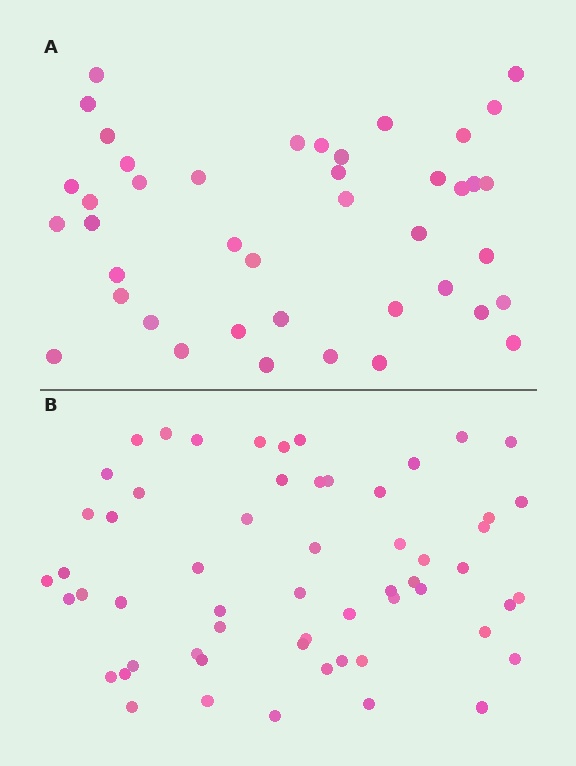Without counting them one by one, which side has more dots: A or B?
Region B (the bottom region) has more dots.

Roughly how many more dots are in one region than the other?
Region B has approximately 15 more dots than region A.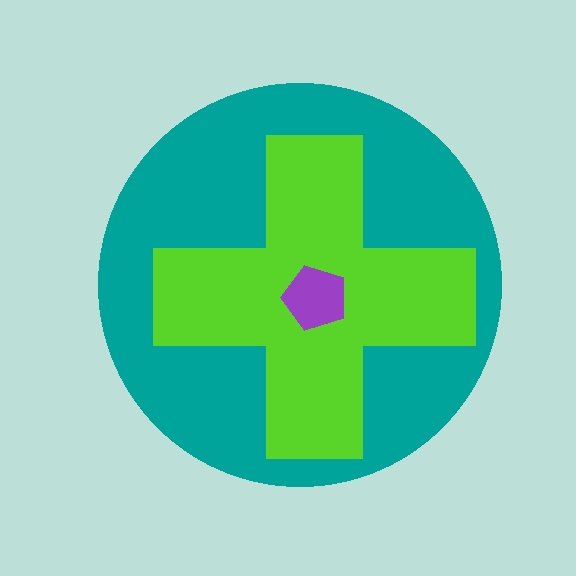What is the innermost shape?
The purple pentagon.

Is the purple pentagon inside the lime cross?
Yes.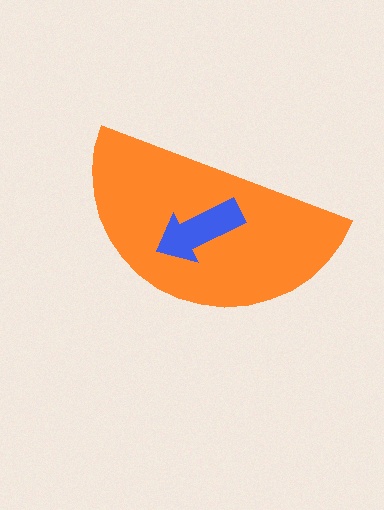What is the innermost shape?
The blue arrow.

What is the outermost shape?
The orange semicircle.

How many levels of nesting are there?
2.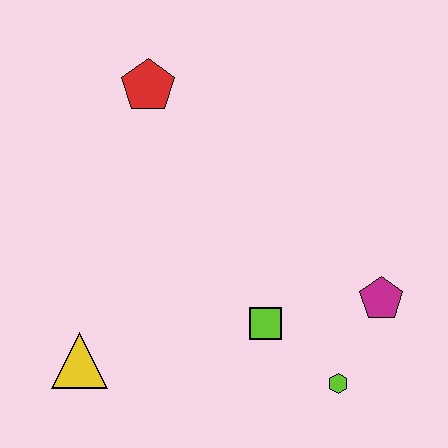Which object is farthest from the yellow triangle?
The magenta pentagon is farthest from the yellow triangle.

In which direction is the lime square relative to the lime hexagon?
The lime square is to the left of the lime hexagon.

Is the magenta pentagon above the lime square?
Yes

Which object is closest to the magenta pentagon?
The lime hexagon is closest to the magenta pentagon.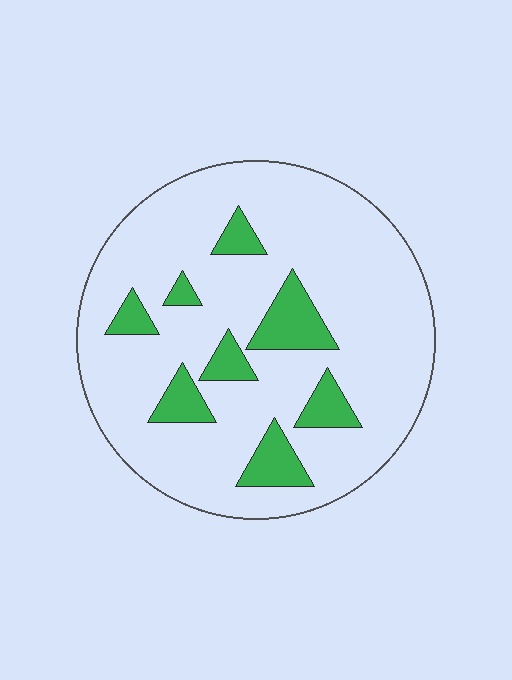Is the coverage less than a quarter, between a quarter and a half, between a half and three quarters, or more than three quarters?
Less than a quarter.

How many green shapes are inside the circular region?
8.